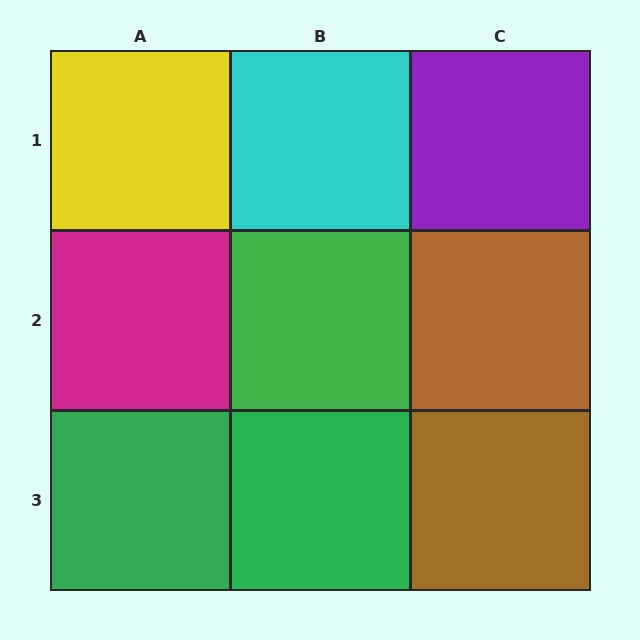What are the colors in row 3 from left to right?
Green, green, brown.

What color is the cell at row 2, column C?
Brown.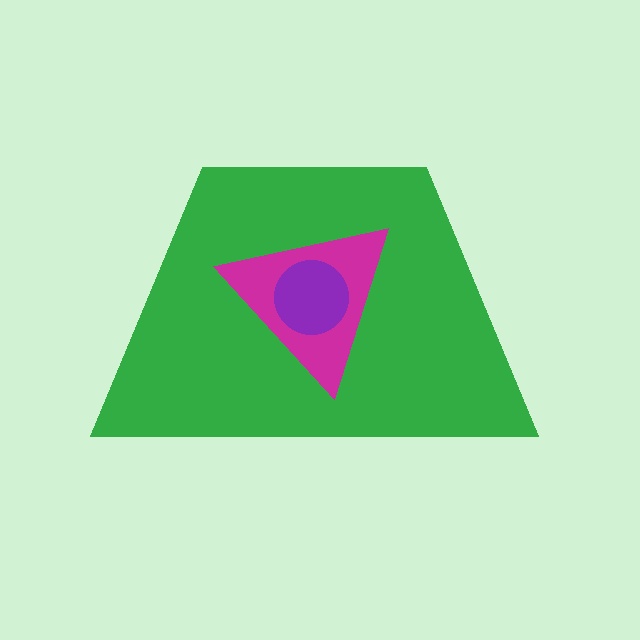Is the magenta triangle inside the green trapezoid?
Yes.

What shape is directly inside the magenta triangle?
The purple circle.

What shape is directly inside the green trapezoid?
The magenta triangle.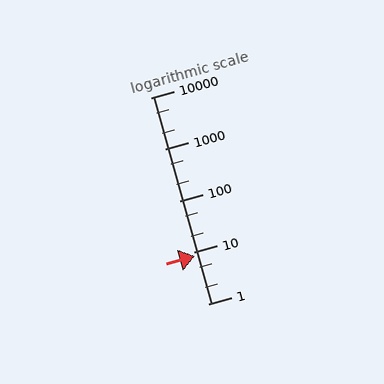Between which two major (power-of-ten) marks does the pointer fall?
The pointer is between 1 and 10.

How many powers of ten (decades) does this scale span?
The scale spans 4 decades, from 1 to 10000.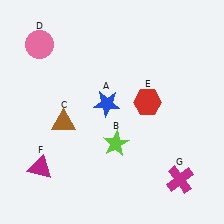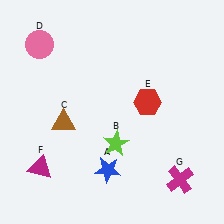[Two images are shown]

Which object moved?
The blue star (A) moved down.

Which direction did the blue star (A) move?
The blue star (A) moved down.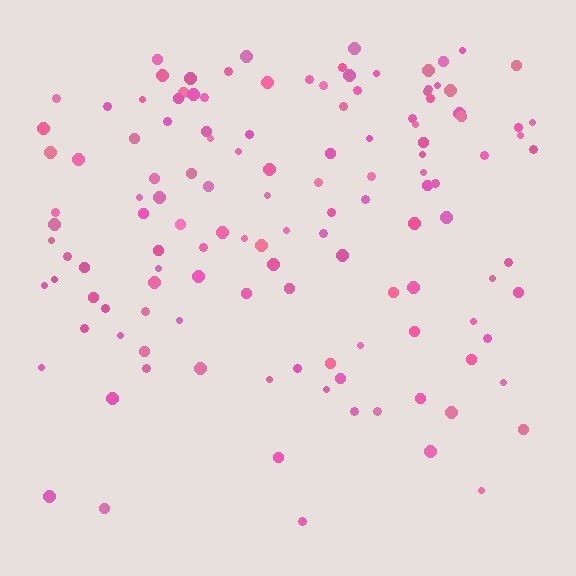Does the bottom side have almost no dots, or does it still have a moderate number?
Still a moderate number, just noticeably fewer than the top.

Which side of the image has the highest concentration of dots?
The top.